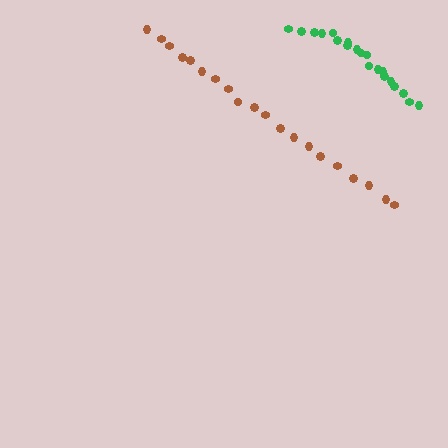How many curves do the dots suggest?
There are 2 distinct paths.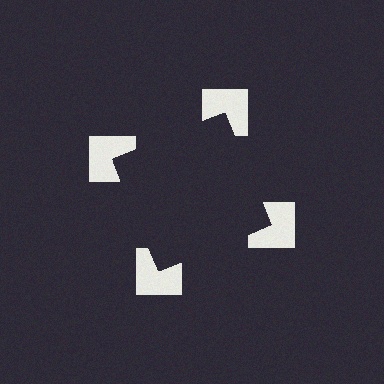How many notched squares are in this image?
There are 4 — one at each vertex of the illusory square.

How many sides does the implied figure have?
4 sides.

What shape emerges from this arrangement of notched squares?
An illusory square — its edges are inferred from the aligned wedge cuts in the notched squares, not physically drawn.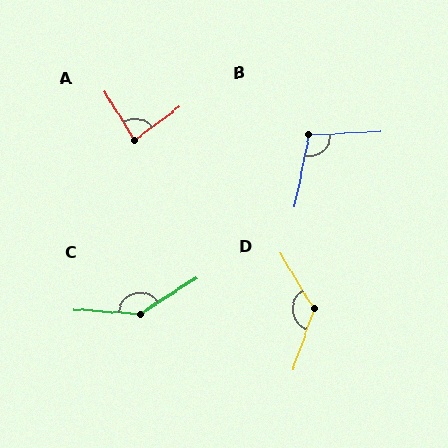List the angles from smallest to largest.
A (85°), B (104°), D (130°), C (144°).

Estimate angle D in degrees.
Approximately 130 degrees.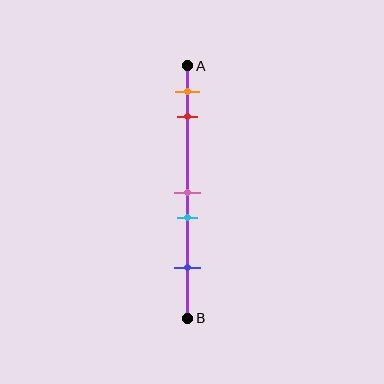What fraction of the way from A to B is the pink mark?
The pink mark is approximately 50% (0.5) of the way from A to B.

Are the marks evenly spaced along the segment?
No, the marks are not evenly spaced.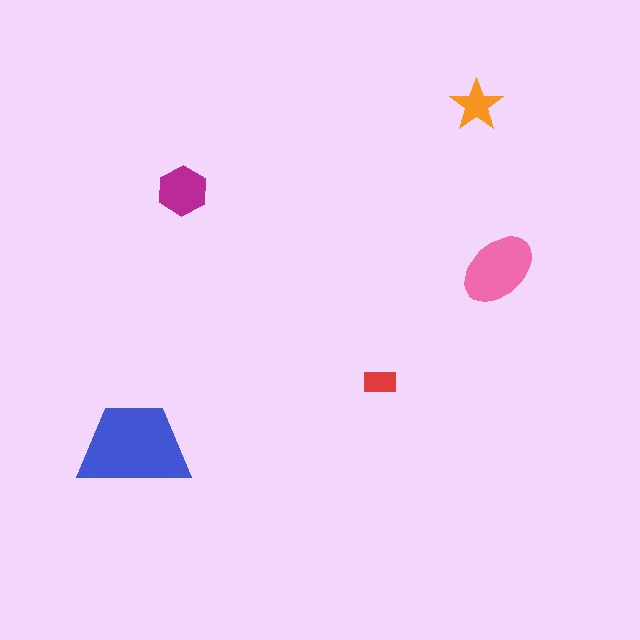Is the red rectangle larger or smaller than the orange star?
Smaller.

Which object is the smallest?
The red rectangle.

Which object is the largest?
The blue trapezoid.